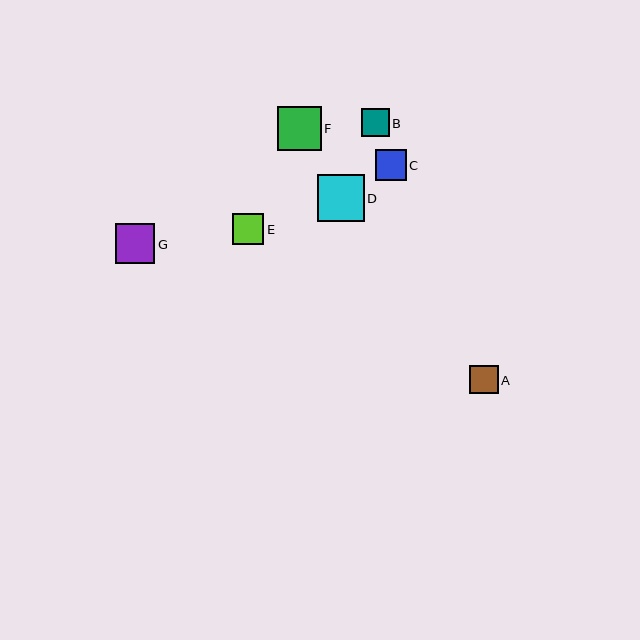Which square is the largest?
Square D is the largest with a size of approximately 47 pixels.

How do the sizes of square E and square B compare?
Square E and square B are approximately the same size.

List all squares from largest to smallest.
From largest to smallest: D, F, G, C, E, A, B.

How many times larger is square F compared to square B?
Square F is approximately 1.6 times the size of square B.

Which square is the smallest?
Square B is the smallest with a size of approximately 28 pixels.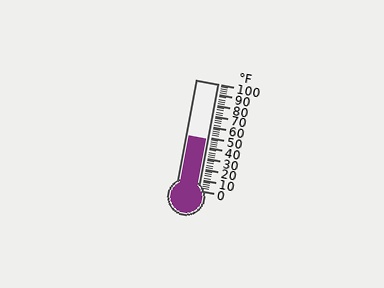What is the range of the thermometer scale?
The thermometer scale ranges from 0°F to 100°F.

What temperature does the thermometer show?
The thermometer shows approximately 48°F.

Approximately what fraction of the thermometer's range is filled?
The thermometer is filled to approximately 50% of its range.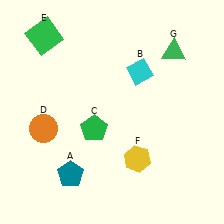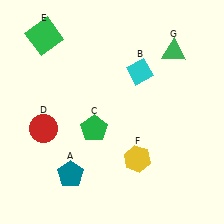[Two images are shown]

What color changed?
The circle (D) changed from orange in Image 1 to red in Image 2.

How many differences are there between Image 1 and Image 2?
There is 1 difference between the two images.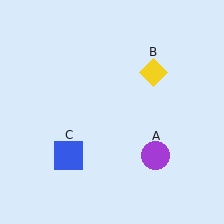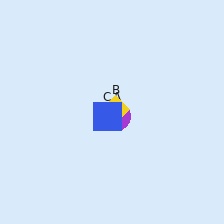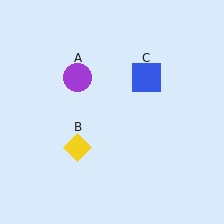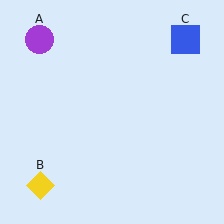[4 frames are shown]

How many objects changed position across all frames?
3 objects changed position: purple circle (object A), yellow diamond (object B), blue square (object C).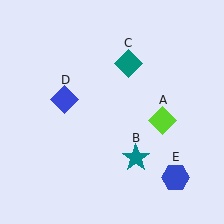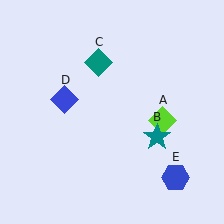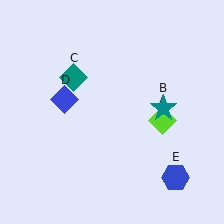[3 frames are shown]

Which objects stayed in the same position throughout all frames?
Lime diamond (object A) and blue diamond (object D) and blue hexagon (object E) remained stationary.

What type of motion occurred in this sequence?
The teal star (object B), teal diamond (object C) rotated counterclockwise around the center of the scene.